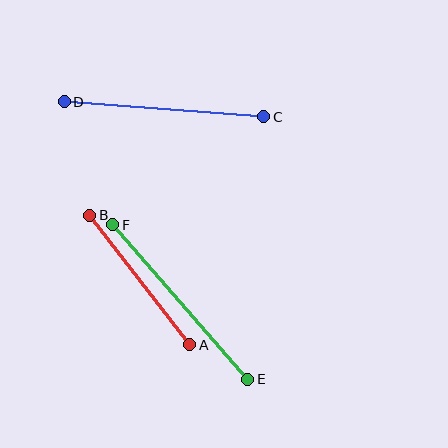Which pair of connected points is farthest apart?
Points E and F are farthest apart.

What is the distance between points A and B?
The distance is approximately 164 pixels.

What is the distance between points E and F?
The distance is approximately 206 pixels.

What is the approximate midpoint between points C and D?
The midpoint is at approximately (164, 109) pixels.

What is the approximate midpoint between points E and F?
The midpoint is at approximately (180, 302) pixels.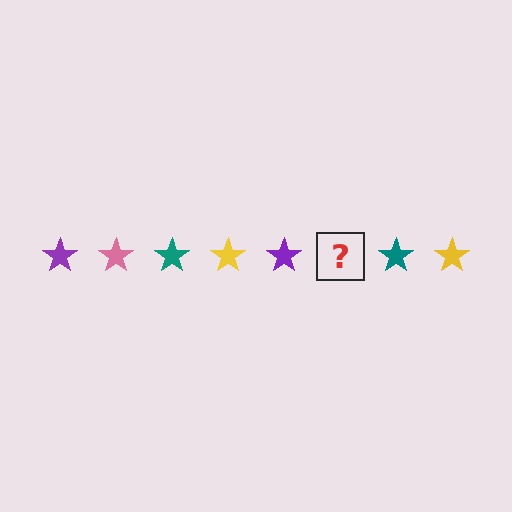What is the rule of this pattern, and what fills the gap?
The rule is that the pattern cycles through purple, pink, teal, yellow stars. The gap should be filled with a pink star.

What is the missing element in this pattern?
The missing element is a pink star.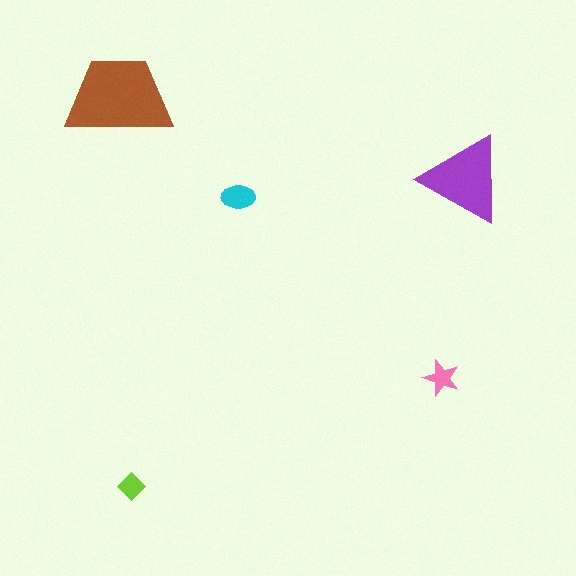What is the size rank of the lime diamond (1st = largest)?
5th.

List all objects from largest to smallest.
The brown trapezoid, the purple triangle, the cyan ellipse, the pink star, the lime diamond.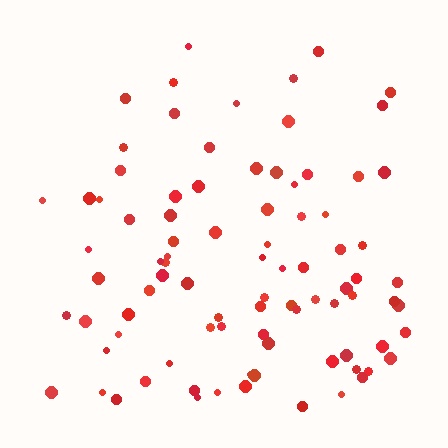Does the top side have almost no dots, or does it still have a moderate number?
Still a moderate number, just noticeably fewer than the bottom.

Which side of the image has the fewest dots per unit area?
The top.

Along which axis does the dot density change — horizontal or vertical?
Vertical.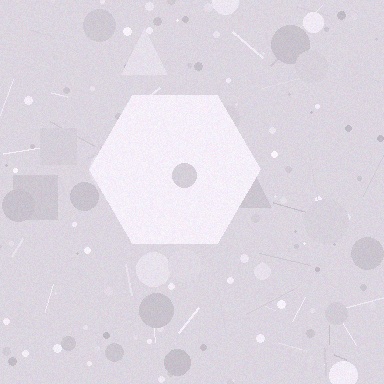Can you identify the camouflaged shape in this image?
The camouflaged shape is a hexagon.